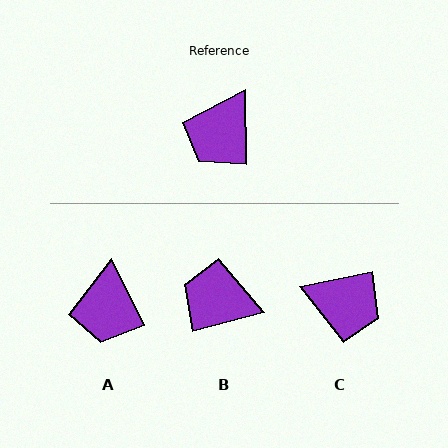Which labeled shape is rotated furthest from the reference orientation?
C, about 100 degrees away.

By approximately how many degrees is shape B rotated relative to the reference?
Approximately 77 degrees clockwise.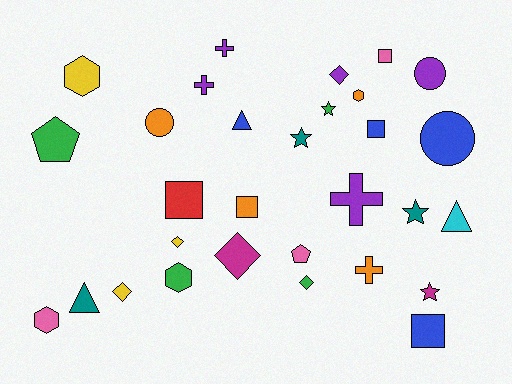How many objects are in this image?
There are 30 objects.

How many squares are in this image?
There are 5 squares.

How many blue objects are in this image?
There are 4 blue objects.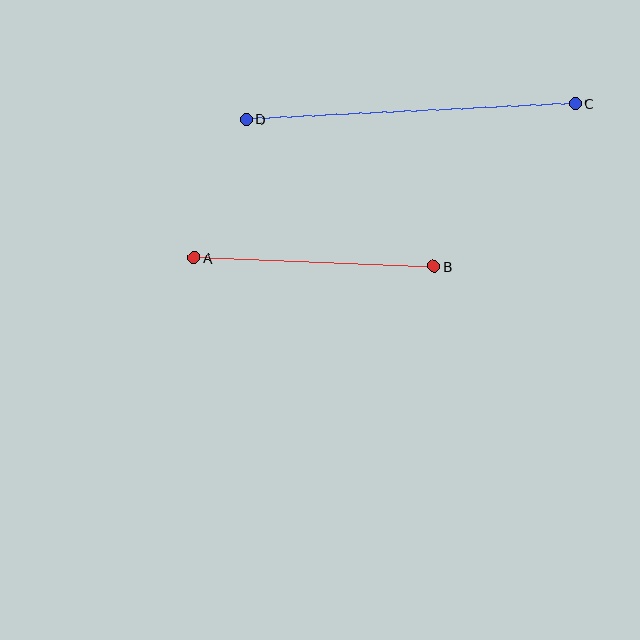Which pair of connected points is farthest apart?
Points C and D are farthest apart.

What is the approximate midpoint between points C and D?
The midpoint is at approximately (411, 111) pixels.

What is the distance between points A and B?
The distance is approximately 240 pixels.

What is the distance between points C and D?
The distance is approximately 329 pixels.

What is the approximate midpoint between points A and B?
The midpoint is at approximately (314, 262) pixels.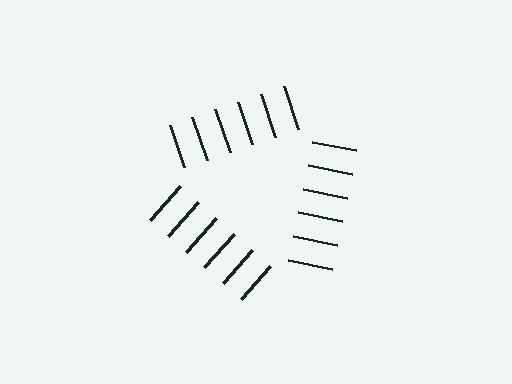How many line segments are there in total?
18 — 6 along each of the 3 edges.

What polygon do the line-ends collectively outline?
An illusory triangle — the line segments terminate on its edges but no continuous stroke is drawn.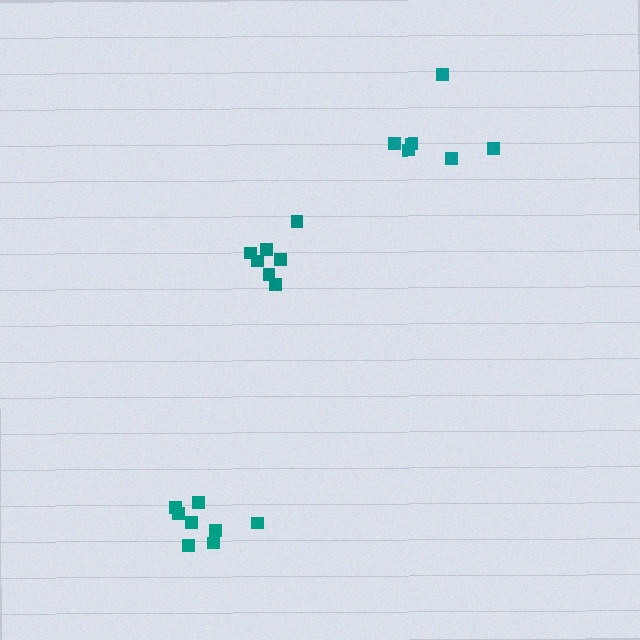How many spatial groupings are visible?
There are 3 spatial groupings.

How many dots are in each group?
Group 1: 8 dots, Group 2: 7 dots, Group 3: 6 dots (21 total).